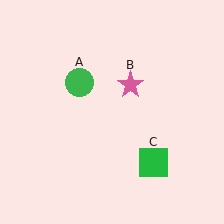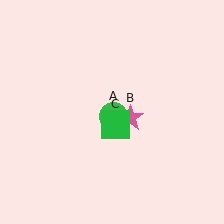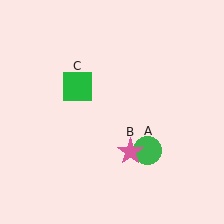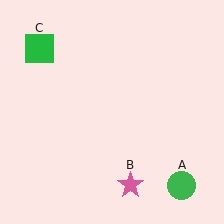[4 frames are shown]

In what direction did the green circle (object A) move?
The green circle (object A) moved down and to the right.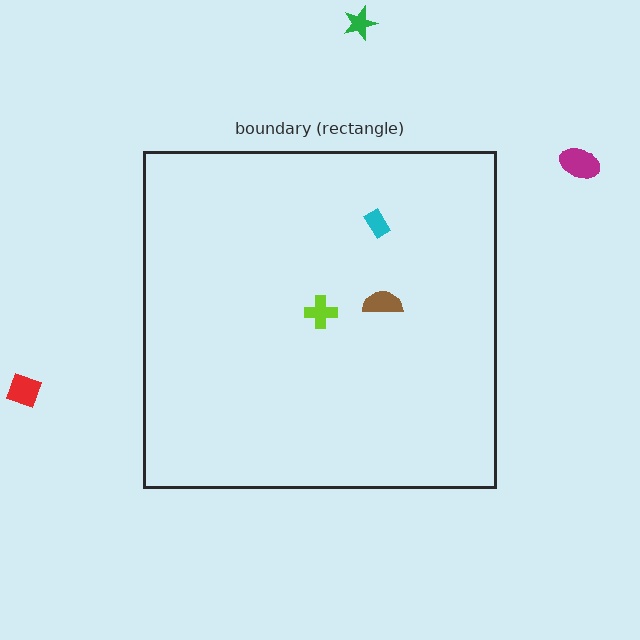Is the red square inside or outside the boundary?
Outside.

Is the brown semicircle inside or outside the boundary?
Inside.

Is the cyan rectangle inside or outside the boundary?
Inside.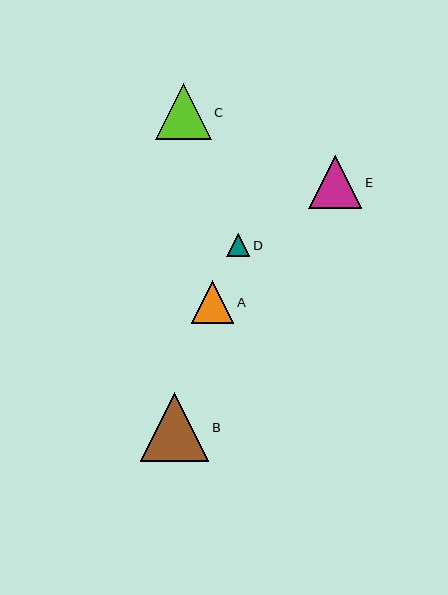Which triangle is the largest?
Triangle B is the largest with a size of approximately 68 pixels.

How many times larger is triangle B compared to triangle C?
Triangle B is approximately 1.2 times the size of triangle C.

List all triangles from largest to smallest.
From largest to smallest: B, C, E, A, D.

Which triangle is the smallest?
Triangle D is the smallest with a size of approximately 23 pixels.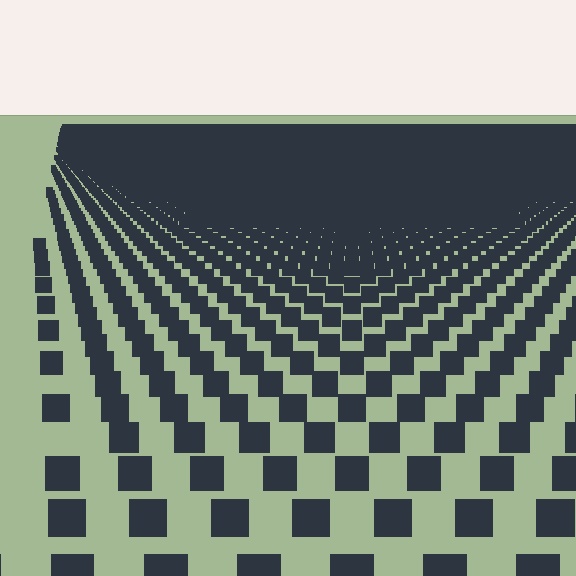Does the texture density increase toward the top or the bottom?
Density increases toward the top.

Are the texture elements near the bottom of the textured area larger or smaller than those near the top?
Larger. Near the bottom, elements are closer to the viewer and appear at a bigger on-screen size.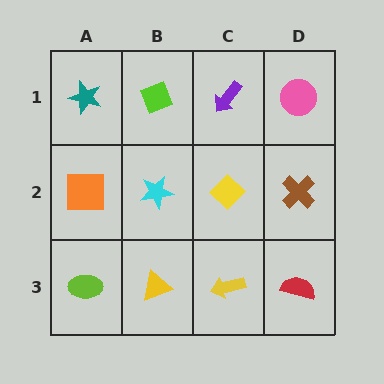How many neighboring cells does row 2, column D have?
3.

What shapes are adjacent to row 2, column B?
A lime diamond (row 1, column B), a yellow triangle (row 3, column B), an orange square (row 2, column A), a yellow diamond (row 2, column C).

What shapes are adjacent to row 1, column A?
An orange square (row 2, column A), a lime diamond (row 1, column B).